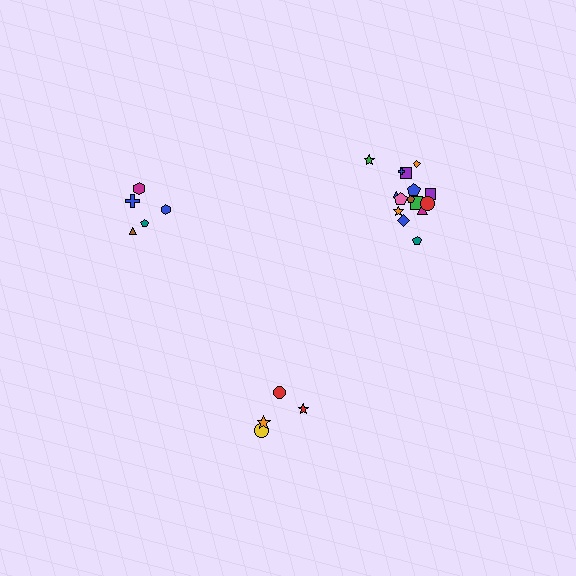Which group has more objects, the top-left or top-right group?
The top-right group.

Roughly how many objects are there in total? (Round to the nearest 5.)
Roughly 25 objects in total.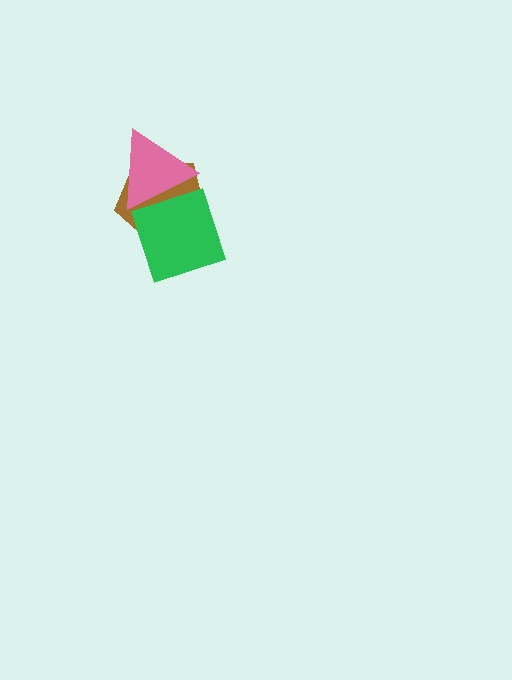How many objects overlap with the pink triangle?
2 objects overlap with the pink triangle.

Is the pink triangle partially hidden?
No, no other shape covers it.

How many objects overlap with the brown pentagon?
2 objects overlap with the brown pentagon.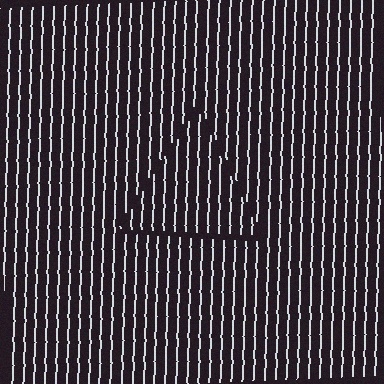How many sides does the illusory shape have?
3 sides — the line-ends trace a triangle.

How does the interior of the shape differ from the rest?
The interior of the shape contains the same grating, shifted by half a period — the contour is defined by the phase discontinuity where line-ends from the inner and outer gratings abut.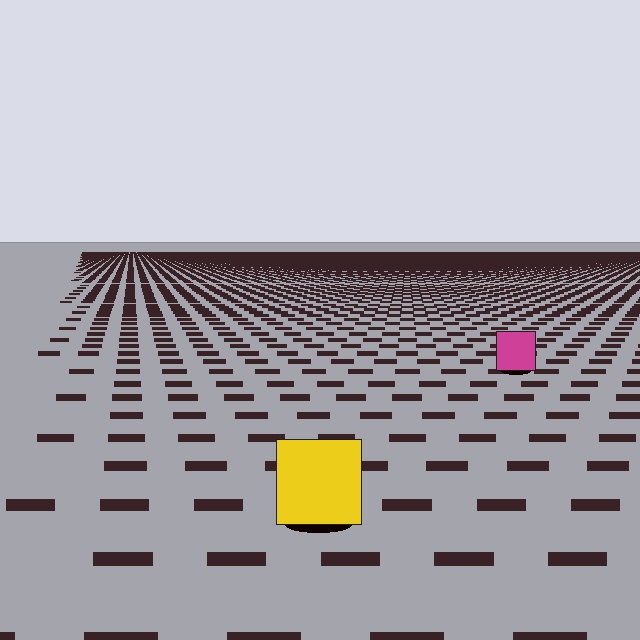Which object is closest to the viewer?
The yellow square is closest. The texture marks near it are larger and more spread out.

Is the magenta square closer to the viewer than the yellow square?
No. The yellow square is closer — you can tell from the texture gradient: the ground texture is coarser near it.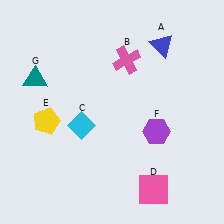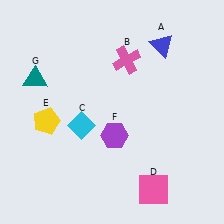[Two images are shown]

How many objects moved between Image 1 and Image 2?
1 object moved between the two images.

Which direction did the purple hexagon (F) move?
The purple hexagon (F) moved left.